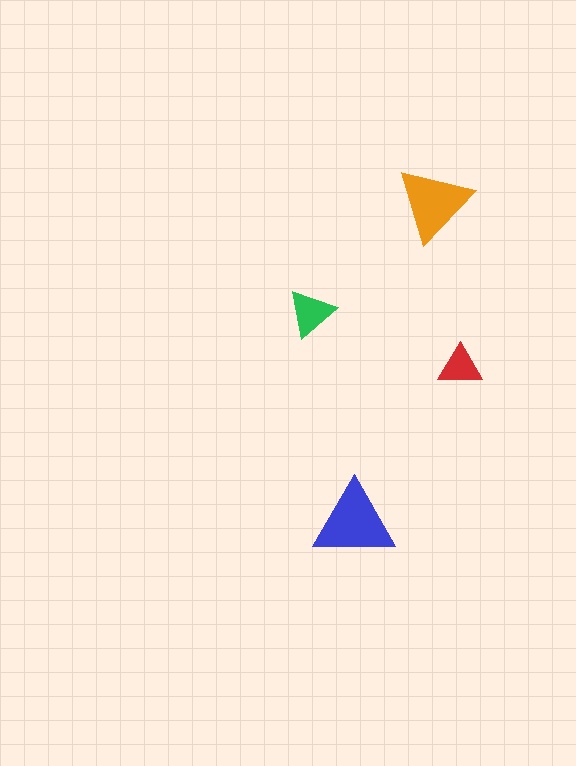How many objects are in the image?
There are 4 objects in the image.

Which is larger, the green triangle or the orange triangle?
The orange one.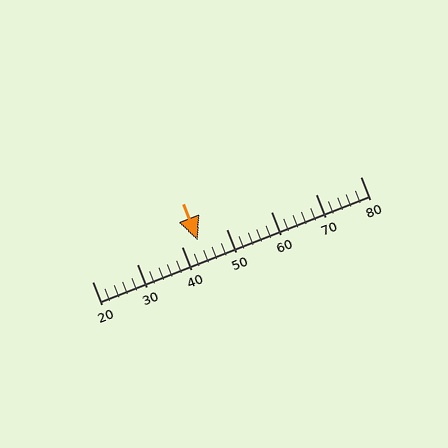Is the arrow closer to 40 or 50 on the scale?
The arrow is closer to 40.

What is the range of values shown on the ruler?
The ruler shows values from 20 to 80.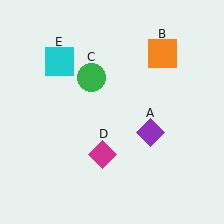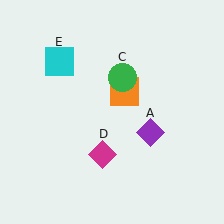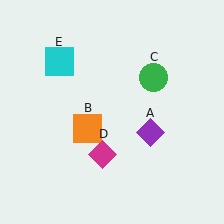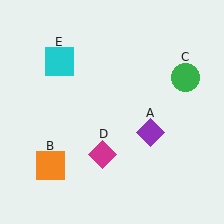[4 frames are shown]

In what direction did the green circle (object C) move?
The green circle (object C) moved right.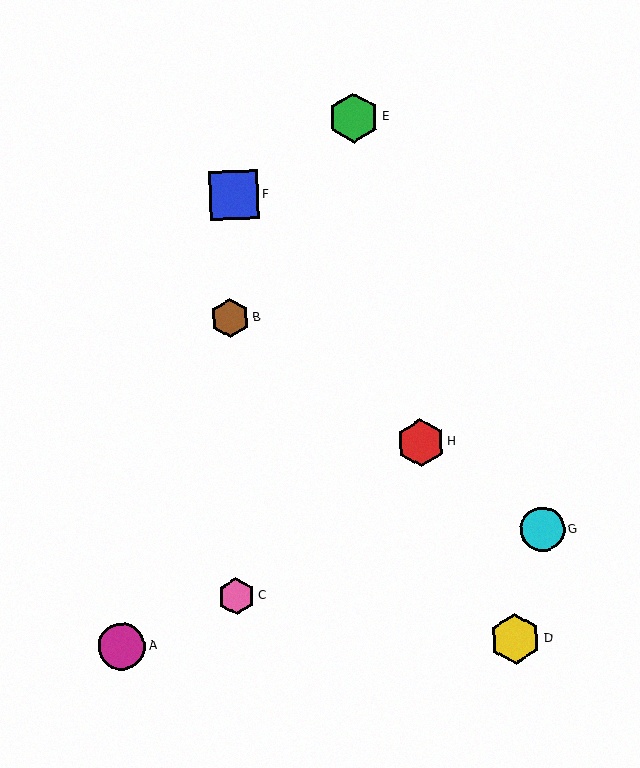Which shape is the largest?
The yellow hexagon (labeled D) is the largest.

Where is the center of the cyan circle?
The center of the cyan circle is at (542, 529).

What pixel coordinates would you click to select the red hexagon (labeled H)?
Click at (421, 443) to select the red hexagon H.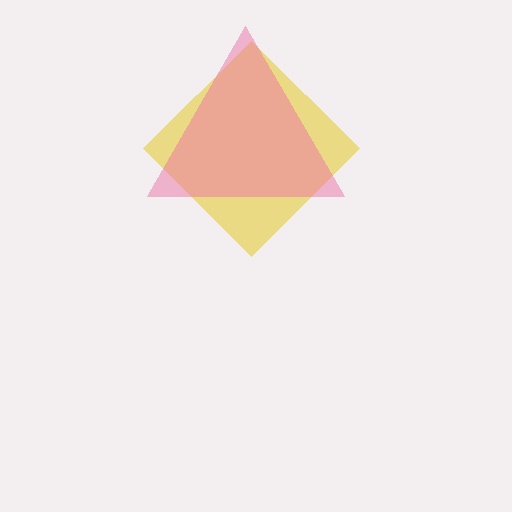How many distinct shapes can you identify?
There are 2 distinct shapes: a yellow diamond, a pink triangle.